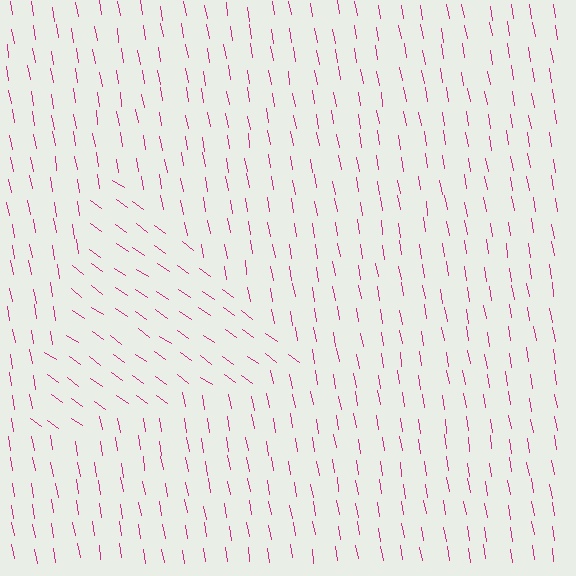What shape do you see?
I see a triangle.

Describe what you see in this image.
The image is filled with small magenta line segments. A triangle region in the image has lines oriented differently from the surrounding lines, creating a visible texture boundary.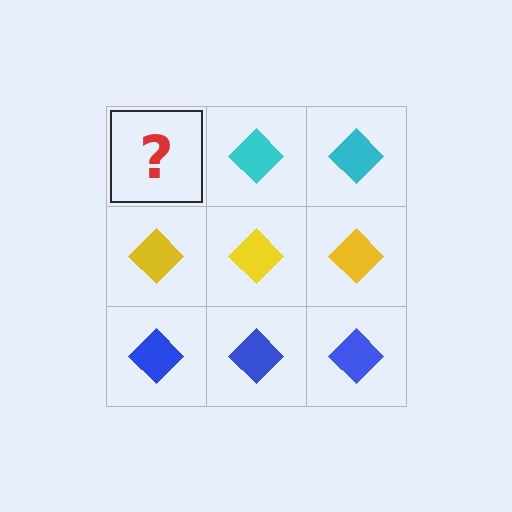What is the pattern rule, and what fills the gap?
The rule is that each row has a consistent color. The gap should be filled with a cyan diamond.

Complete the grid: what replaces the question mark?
The question mark should be replaced with a cyan diamond.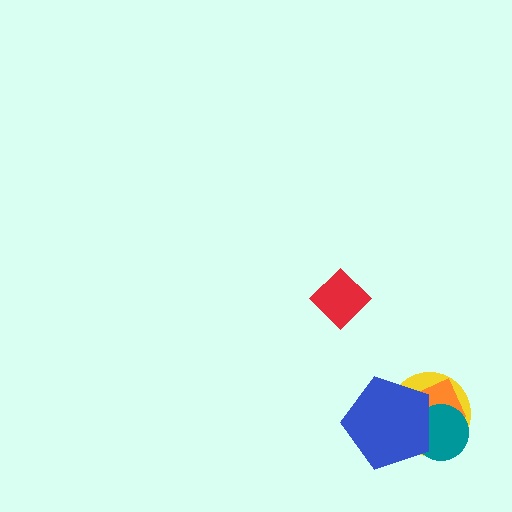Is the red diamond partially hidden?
No, no other shape covers it.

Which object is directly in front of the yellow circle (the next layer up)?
The orange diamond is directly in front of the yellow circle.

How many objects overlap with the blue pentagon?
3 objects overlap with the blue pentagon.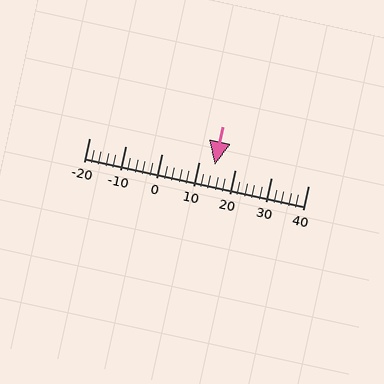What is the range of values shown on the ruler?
The ruler shows values from -20 to 40.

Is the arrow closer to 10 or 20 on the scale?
The arrow is closer to 10.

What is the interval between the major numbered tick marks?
The major tick marks are spaced 10 units apart.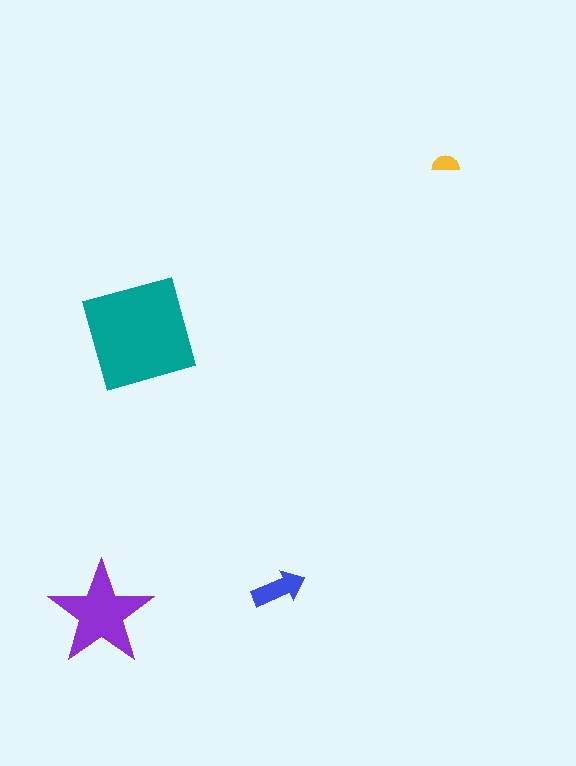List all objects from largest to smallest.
The teal square, the purple star, the blue arrow, the yellow semicircle.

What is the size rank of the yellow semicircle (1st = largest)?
4th.